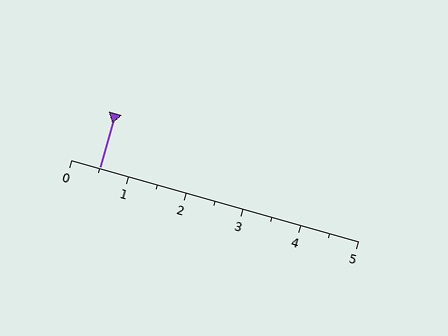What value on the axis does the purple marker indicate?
The marker indicates approximately 0.5.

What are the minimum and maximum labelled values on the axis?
The axis runs from 0 to 5.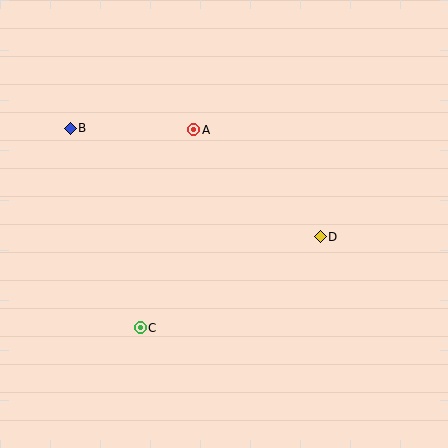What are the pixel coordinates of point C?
Point C is at (140, 328).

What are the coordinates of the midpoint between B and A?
The midpoint between B and A is at (132, 129).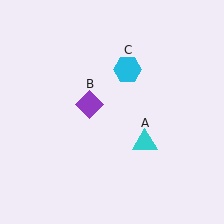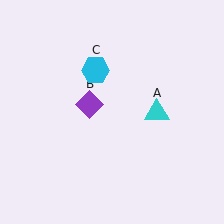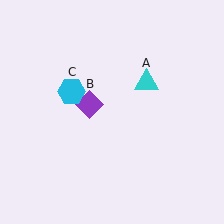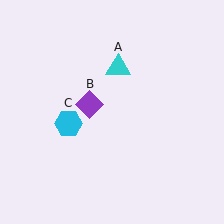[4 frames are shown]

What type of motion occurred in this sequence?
The cyan triangle (object A), cyan hexagon (object C) rotated counterclockwise around the center of the scene.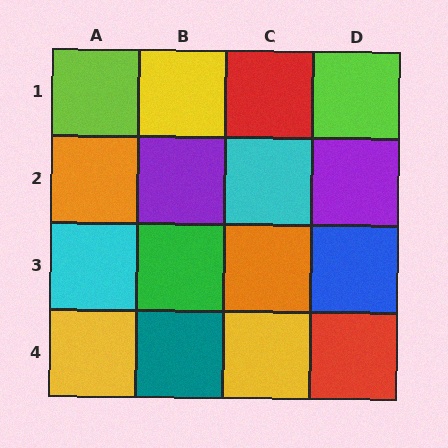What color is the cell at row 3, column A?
Cyan.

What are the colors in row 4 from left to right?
Yellow, teal, yellow, red.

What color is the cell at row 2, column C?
Cyan.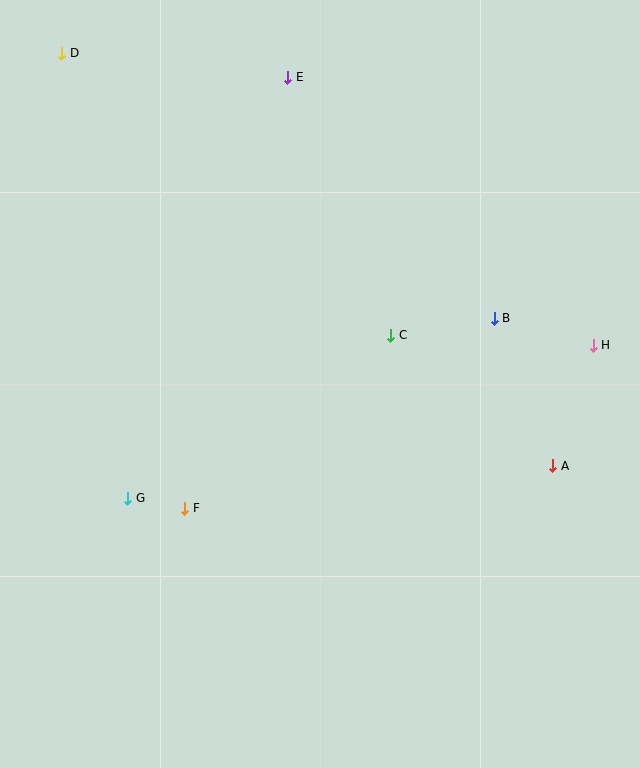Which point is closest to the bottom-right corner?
Point A is closest to the bottom-right corner.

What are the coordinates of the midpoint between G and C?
The midpoint between G and C is at (259, 417).